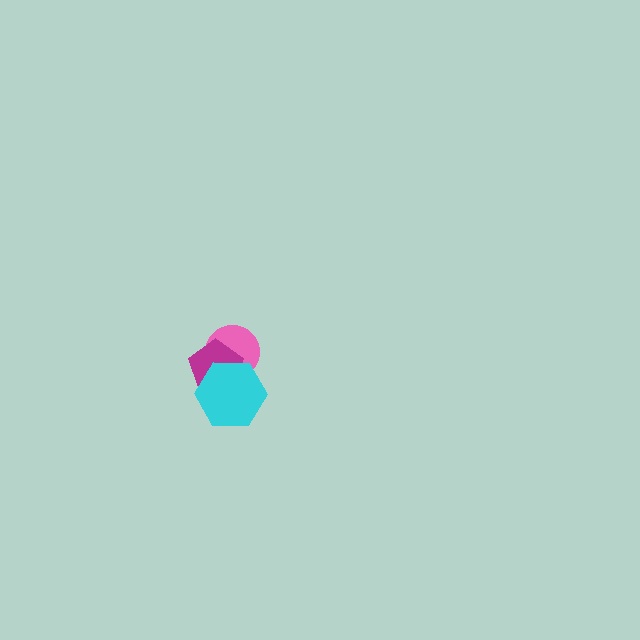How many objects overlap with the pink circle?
2 objects overlap with the pink circle.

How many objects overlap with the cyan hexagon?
2 objects overlap with the cyan hexagon.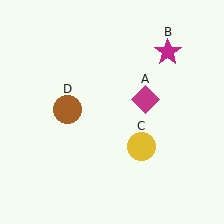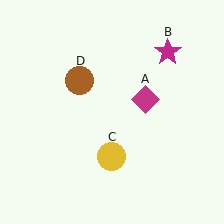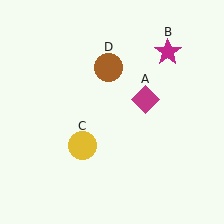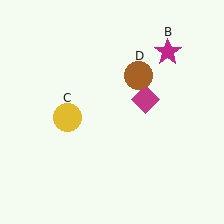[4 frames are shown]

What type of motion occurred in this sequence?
The yellow circle (object C), brown circle (object D) rotated clockwise around the center of the scene.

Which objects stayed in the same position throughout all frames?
Magenta diamond (object A) and magenta star (object B) remained stationary.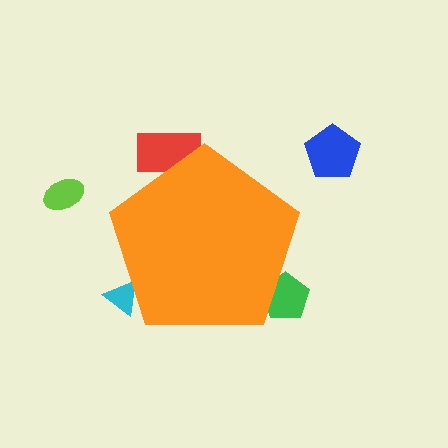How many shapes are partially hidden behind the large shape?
3 shapes are partially hidden.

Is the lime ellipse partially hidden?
No, the lime ellipse is fully visible.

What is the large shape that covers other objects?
An orange pentagon.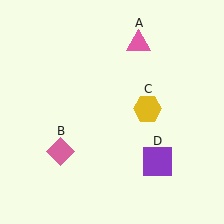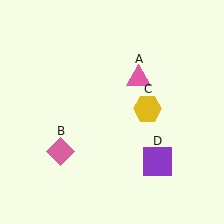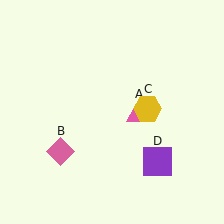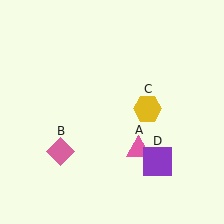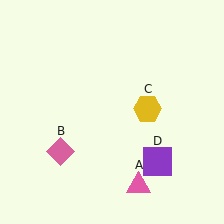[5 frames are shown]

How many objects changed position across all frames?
1 object changed position: pink triangle (object A).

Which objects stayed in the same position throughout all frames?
Pink diamond (object B) and yellow hexagon (object C) and purple square (object D) remained stationary.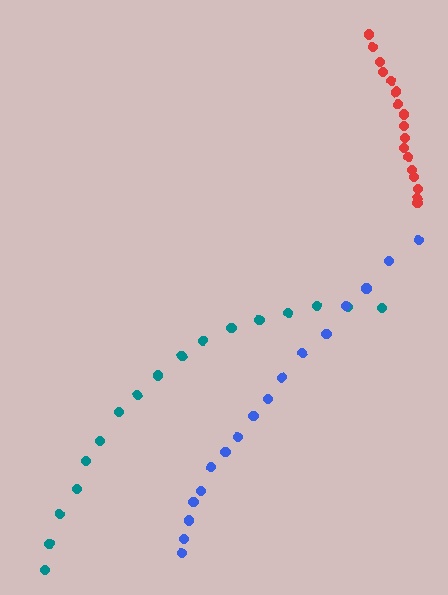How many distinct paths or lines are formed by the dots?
There are 3 distinct paths.